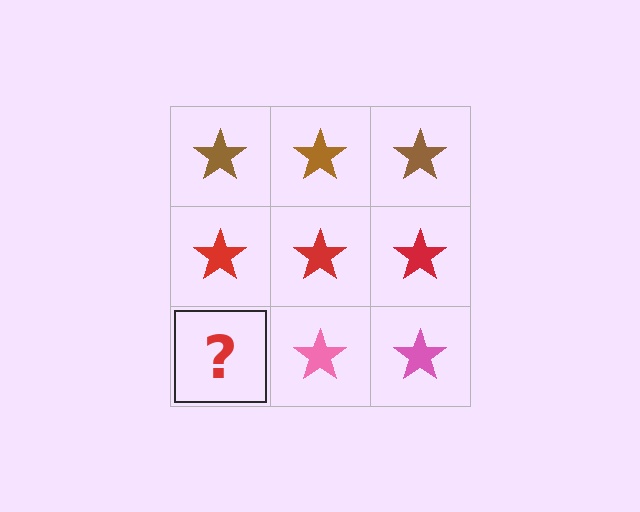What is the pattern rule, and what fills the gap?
The rule is that each row has a consistent color. The gap should be filled with a pink star.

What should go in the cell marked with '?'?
The missing cell should contain a pink star.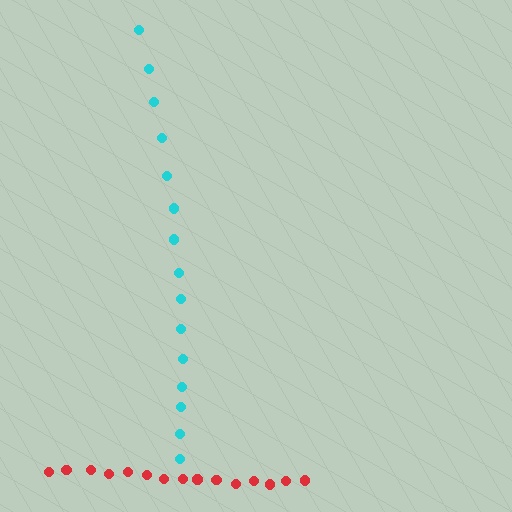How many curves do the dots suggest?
There are 2 distinct paths.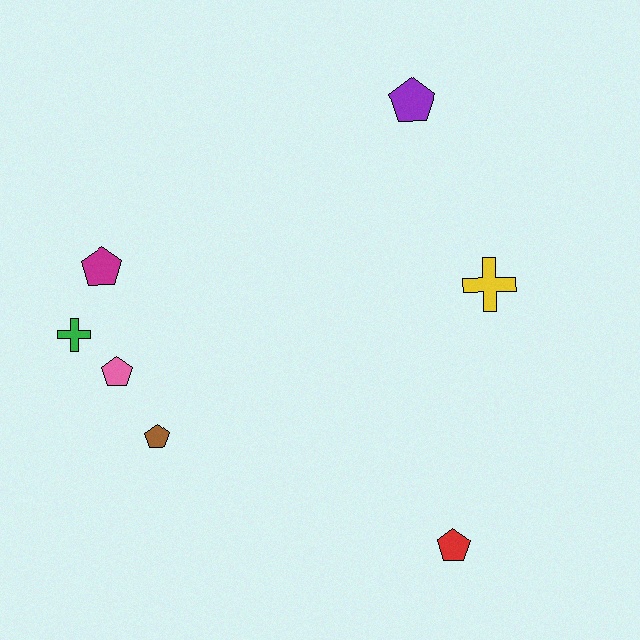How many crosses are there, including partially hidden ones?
There are 2 crosses.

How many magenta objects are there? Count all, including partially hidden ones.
There is 1 magenta object.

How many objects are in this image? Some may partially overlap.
There are 7 objects.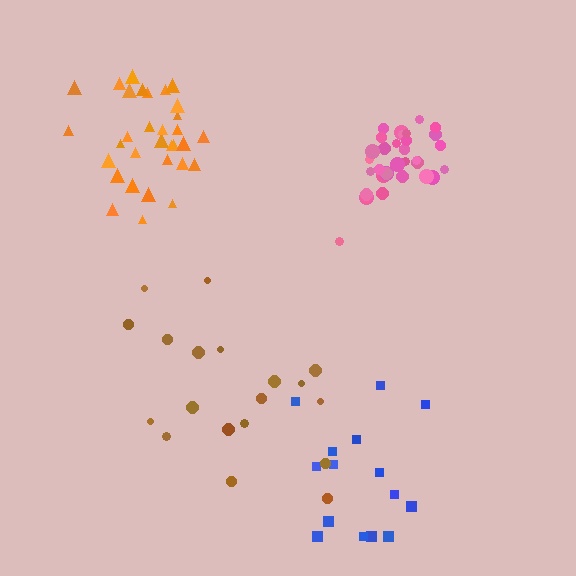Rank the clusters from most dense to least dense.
pink, orange, brown, blue.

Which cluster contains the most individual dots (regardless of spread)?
Pink (33).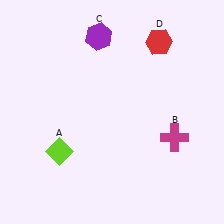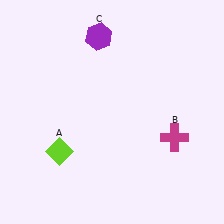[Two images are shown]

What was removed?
The red hexagon (D) was removed in Image 2.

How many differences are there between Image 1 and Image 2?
There is 1 difference between the two images.